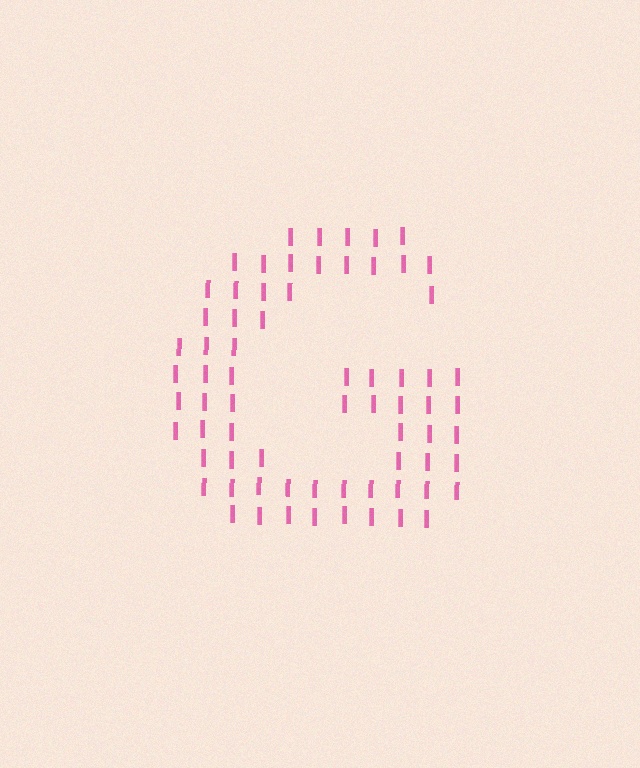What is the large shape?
The large shape is the letter G.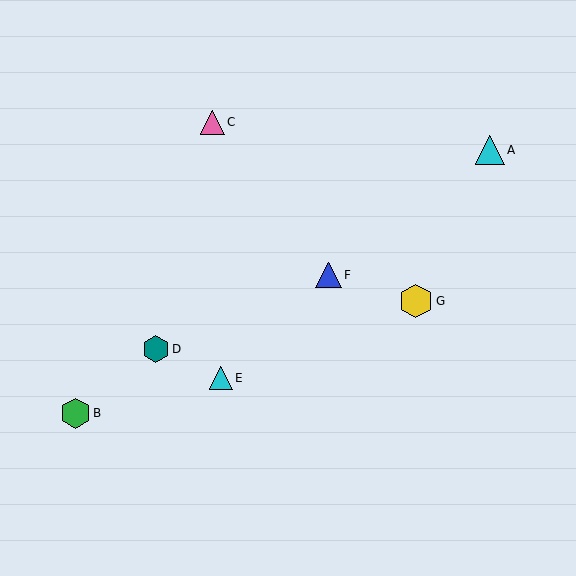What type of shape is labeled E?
Shape E is a cyan triangle.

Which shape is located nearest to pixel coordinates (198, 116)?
The pink triangle (labeled C) at (212, 122) is nearest to that location.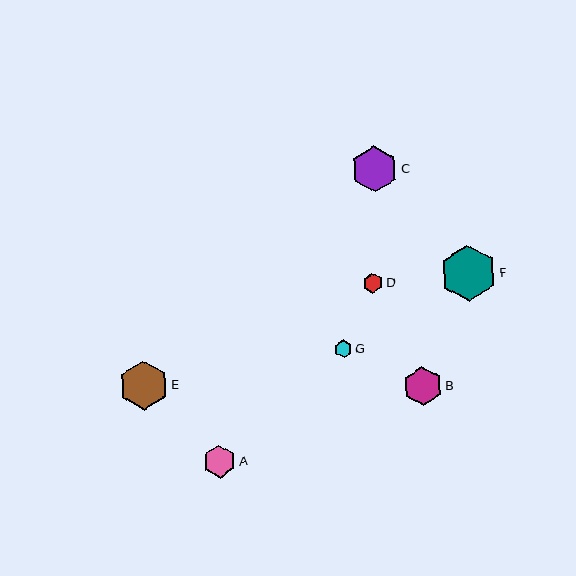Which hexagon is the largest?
Hexagon F is the largest with a size of approximately 56 pixels.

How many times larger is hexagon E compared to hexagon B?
Hexagon E is approximately 1.3 times the size of hexagon B.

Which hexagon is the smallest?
Hexagon G is the smallest with a size of approximately 17 pixels.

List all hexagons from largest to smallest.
From largest to smallest: F, E, C, B, A, D, G.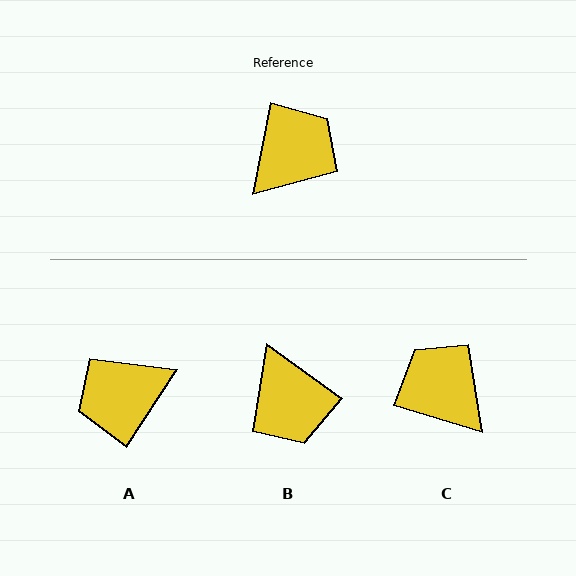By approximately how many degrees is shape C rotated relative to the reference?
Approximately 84 degrees counter-clockwise.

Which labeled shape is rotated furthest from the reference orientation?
A, about 158 degrees away.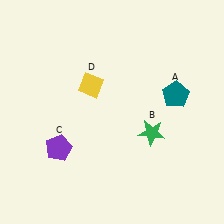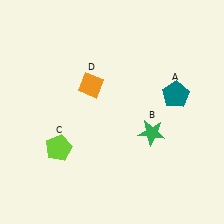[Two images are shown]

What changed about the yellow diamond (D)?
In Image 1, D is yellow. In Image 2, it changed to orange.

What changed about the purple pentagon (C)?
In Image 1, C is purple. In Image 2, it changed to lime.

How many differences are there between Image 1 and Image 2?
There are 2 differences between the two images.